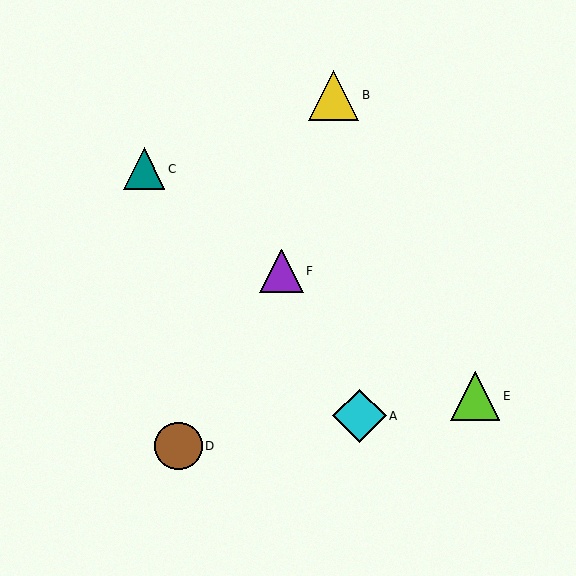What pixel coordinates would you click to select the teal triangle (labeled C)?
Click at (144, 169) to select the teal triangle C.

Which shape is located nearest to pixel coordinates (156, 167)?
The teal triangle (labeled C) at (144, 169) is nearest to that location.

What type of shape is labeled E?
Shape E is a lime triangle.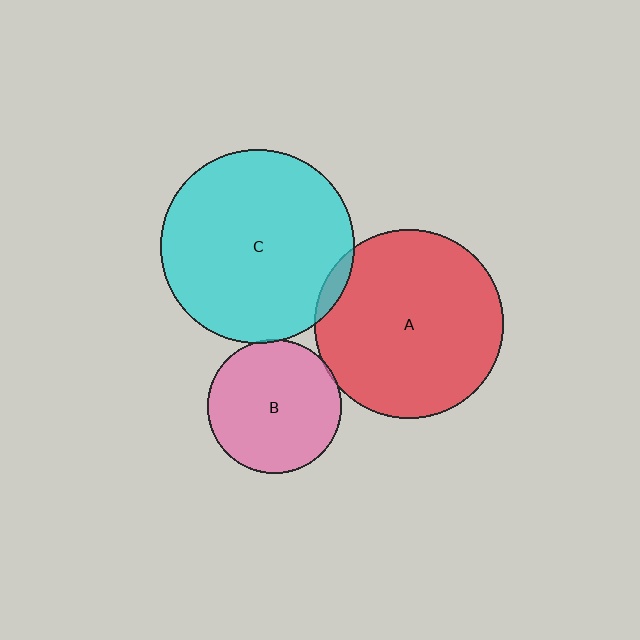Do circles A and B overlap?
Yes.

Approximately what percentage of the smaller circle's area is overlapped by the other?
Approximately 5%.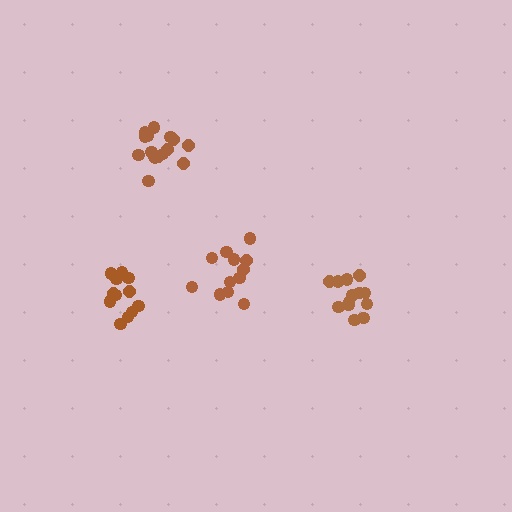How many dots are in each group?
Group 1: 13 dots, Group 2: 12 dots, Group 3: 16 dots, Group 4: 12 dots (53 total).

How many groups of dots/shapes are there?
There are 4 groups.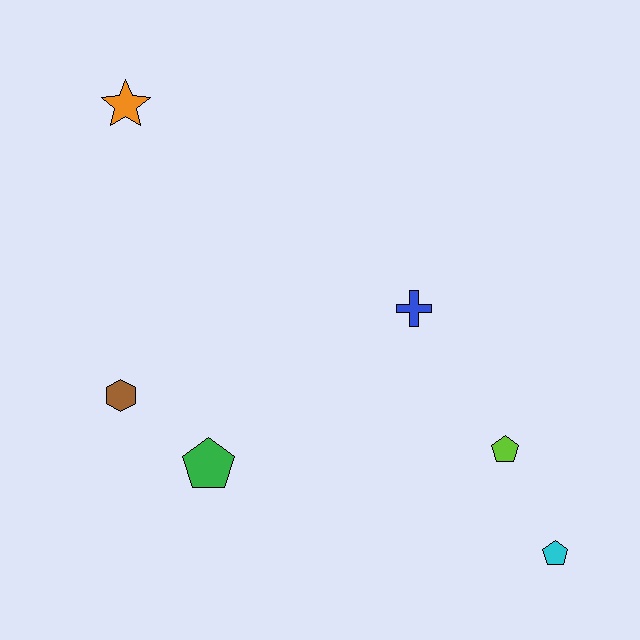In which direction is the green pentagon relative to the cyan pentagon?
The green pentagon is to the left of the cyan pentagon.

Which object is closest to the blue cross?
The lime pentagon is closest to the blue cross.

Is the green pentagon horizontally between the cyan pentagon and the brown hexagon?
Yes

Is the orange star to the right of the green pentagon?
No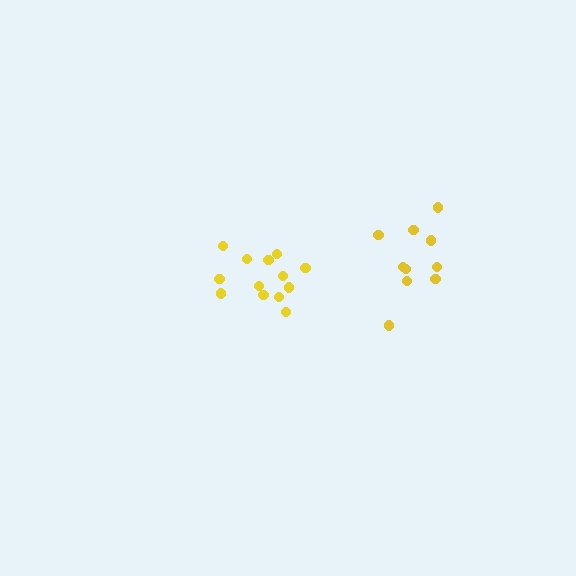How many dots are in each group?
Group 1: 10 dots, Group 2: 14 dots (24 total).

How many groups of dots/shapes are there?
There are 2 groups.